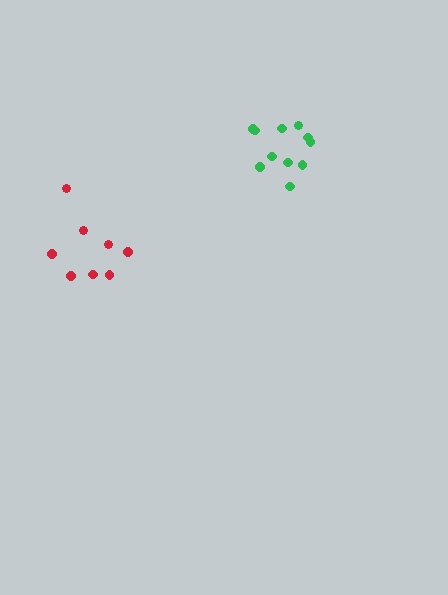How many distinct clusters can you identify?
There are 2 distinct clusters.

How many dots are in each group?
Group 1: 8 dots, Group 2: 11 dots (19 total).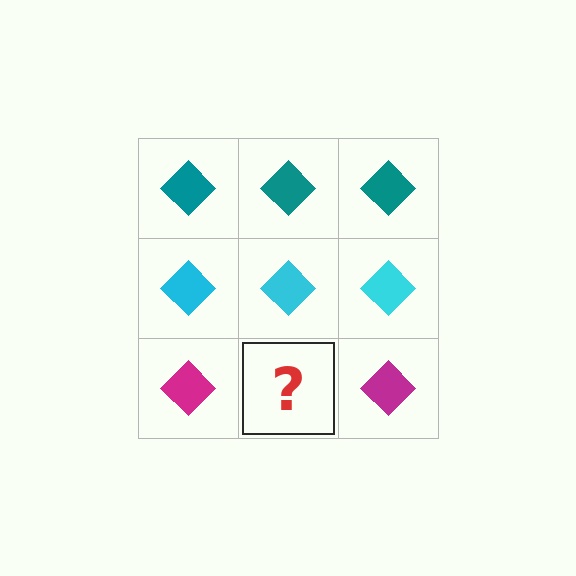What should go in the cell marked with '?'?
The missing cell should contain a magenta diamond.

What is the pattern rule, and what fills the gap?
The rule is that each row has a consistent color. The gap should be filled with a magenta diamond.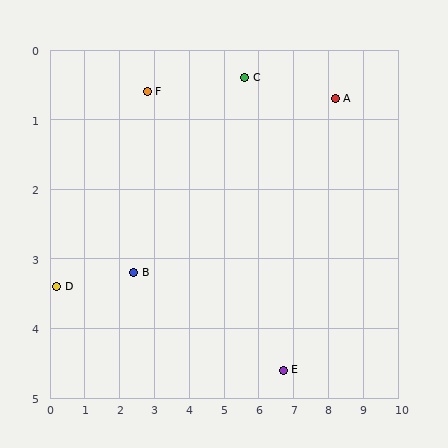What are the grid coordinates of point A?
Point A is at approximately (8.2, 0.7).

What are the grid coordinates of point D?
Point D is at approximately (0.2, 3.4).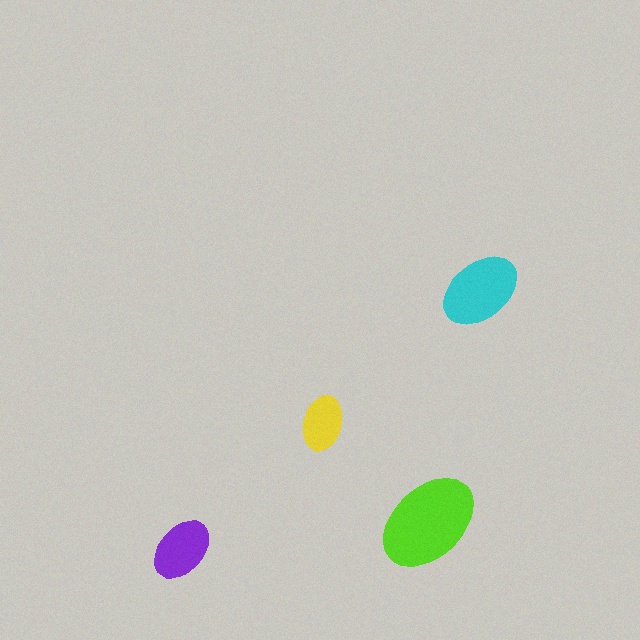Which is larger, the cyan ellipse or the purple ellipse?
The cyan one.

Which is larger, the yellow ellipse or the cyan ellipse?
The cyan one.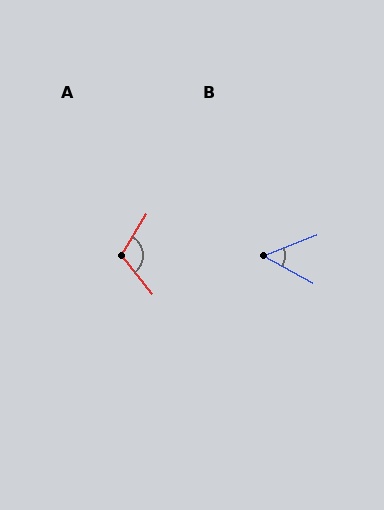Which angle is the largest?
A, at approximately 110 degrees.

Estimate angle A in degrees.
Approximately 110 degrees.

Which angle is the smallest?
B, at approximately 49 degrees.